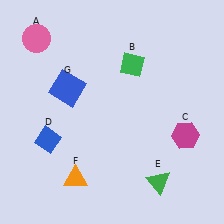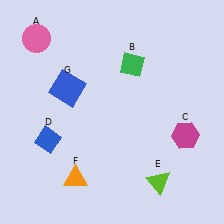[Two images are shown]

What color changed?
The triangle (E) changed from green in Image 1 to lime in Image 2.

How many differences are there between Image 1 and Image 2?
There is 1 difference between the two images.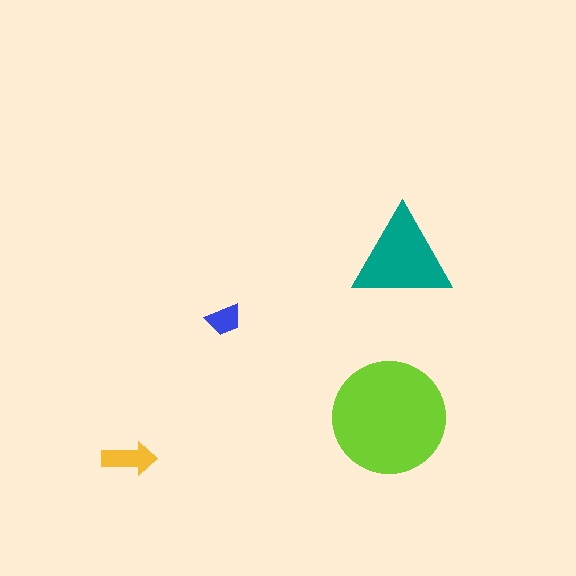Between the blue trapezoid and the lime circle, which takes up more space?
The lime circle.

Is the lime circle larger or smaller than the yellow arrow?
Larger.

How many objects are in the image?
There are 4 objects in the image.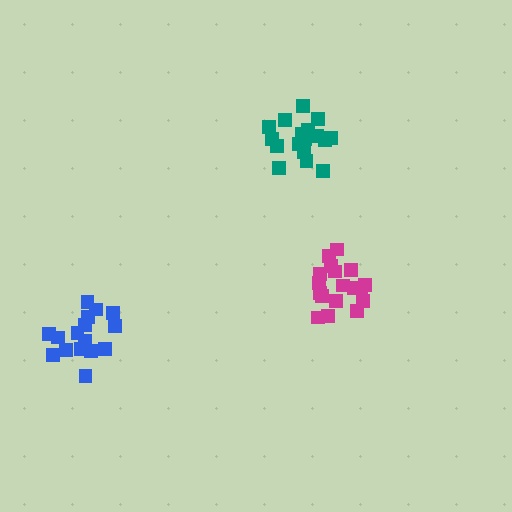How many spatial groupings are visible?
There are 3 spatial groupings.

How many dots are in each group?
Group 1: 18 dots, Group 2: 16 dots, Group 3: 18 dots (52 total).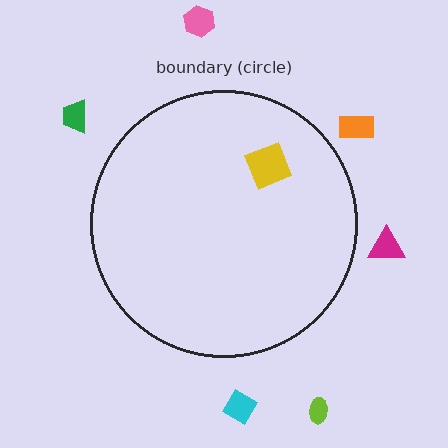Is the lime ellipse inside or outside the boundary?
Outside.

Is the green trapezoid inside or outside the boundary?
Outside.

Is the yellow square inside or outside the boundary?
Inside.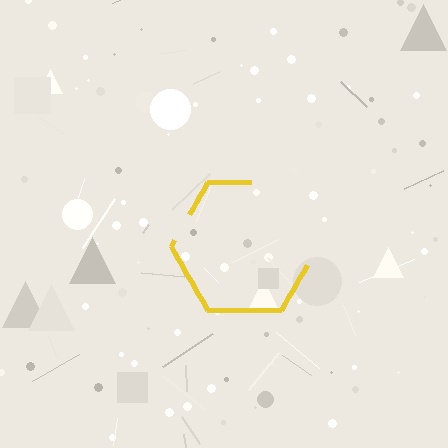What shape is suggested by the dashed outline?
The dashed outline suggests a hexagon.